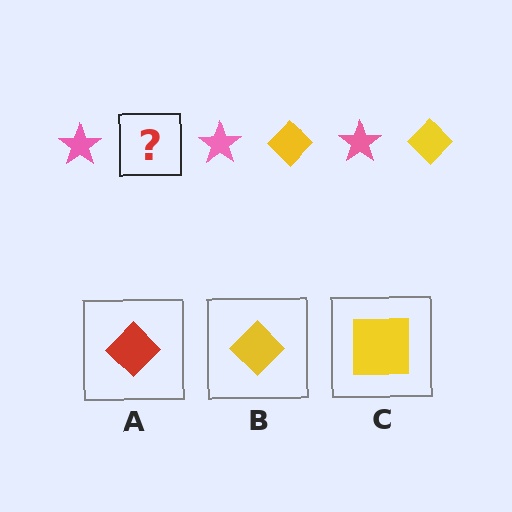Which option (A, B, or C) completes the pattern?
B.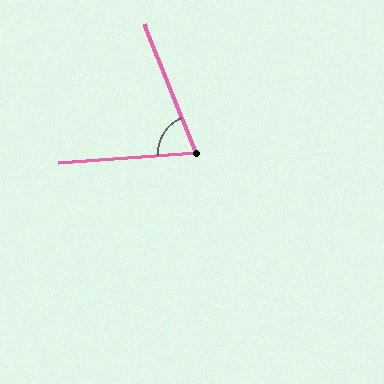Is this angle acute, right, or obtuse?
It is acute.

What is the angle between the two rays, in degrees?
Approximately 72 degrees.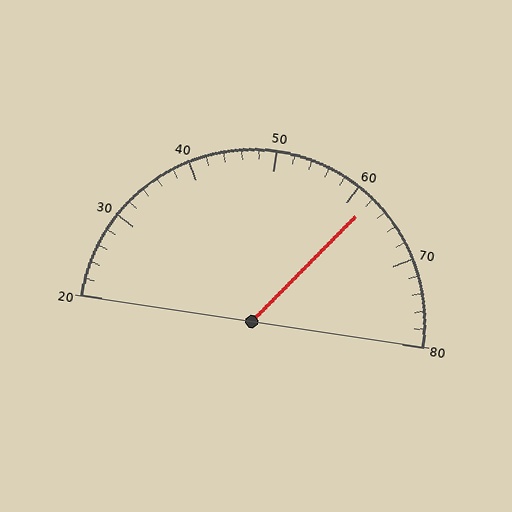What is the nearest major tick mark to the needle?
The nearest major tick mark is 60.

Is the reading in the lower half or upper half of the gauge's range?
The reading is in the upper half of the range (20 to 80).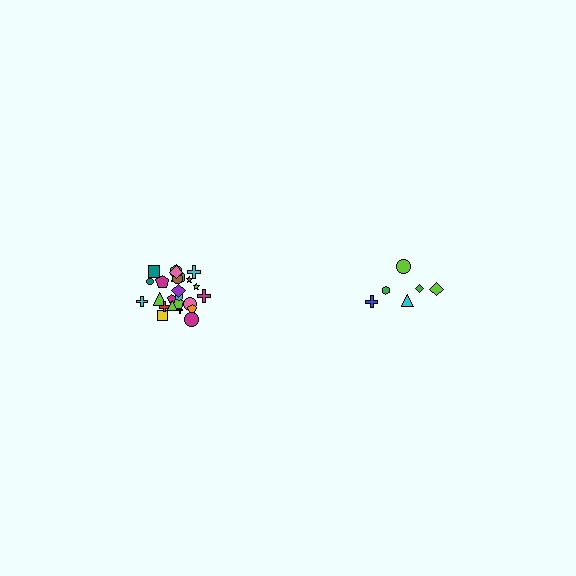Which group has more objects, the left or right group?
The left group.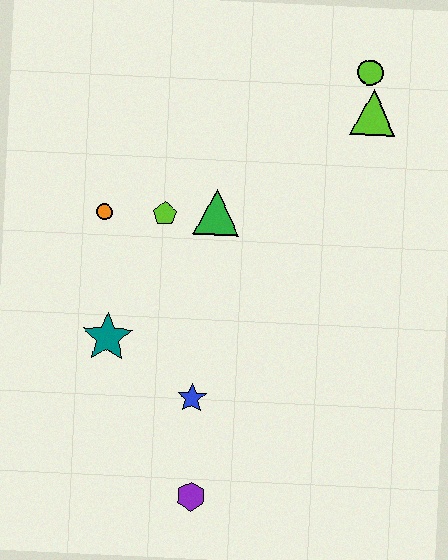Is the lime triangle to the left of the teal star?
No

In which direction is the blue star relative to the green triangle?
The blue star is below the green triangle.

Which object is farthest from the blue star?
The lime circle is farthest from the blue star.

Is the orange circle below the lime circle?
Yes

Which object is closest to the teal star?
The blue star is closest to the teal star.